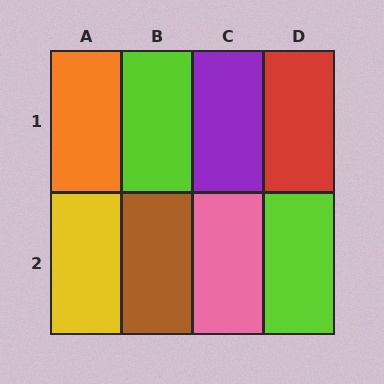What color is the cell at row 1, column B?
Lime.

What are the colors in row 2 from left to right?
Yellow, brown, pink, lime.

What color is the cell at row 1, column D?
Red.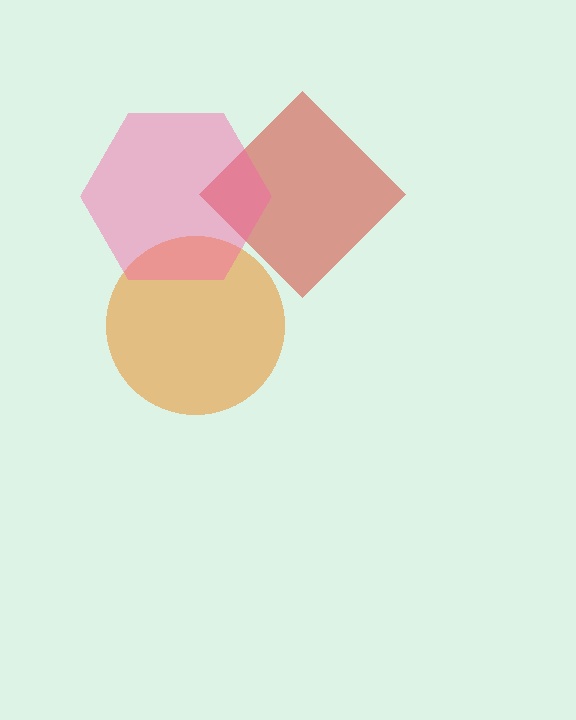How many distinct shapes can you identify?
There are 3 distinct shapes: an orange circle, a red diamond, a pink hexagon.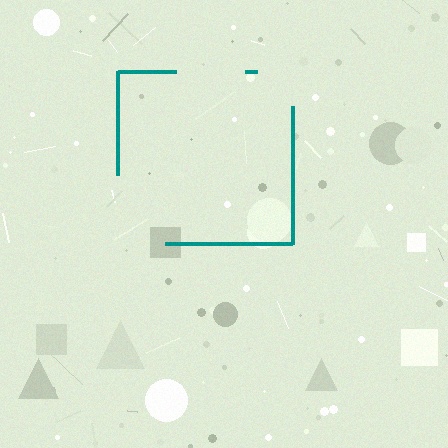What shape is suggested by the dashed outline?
The dashed outline suggests a square.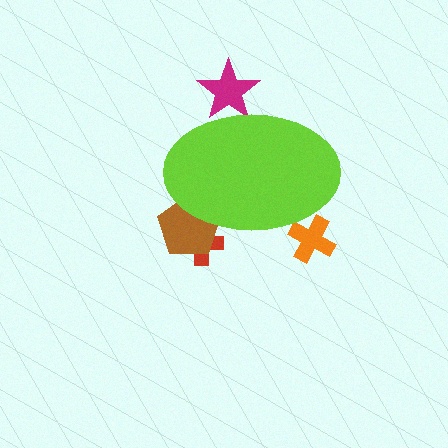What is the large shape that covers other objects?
A lime ellipse.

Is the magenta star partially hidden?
Yes, the magenta star is partially hidden behind the lime ellipse.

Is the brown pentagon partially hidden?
Yes, the brown pentagon is partially hidden behind the lime ellipse.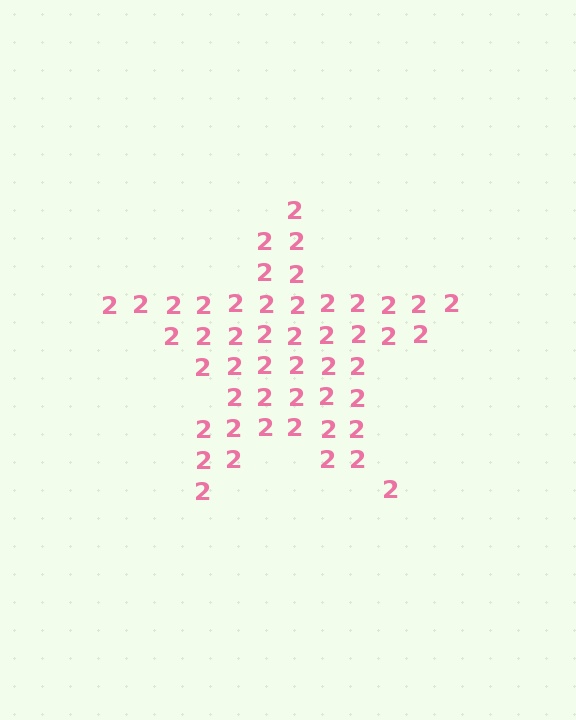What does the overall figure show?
The overall figure shows a star.